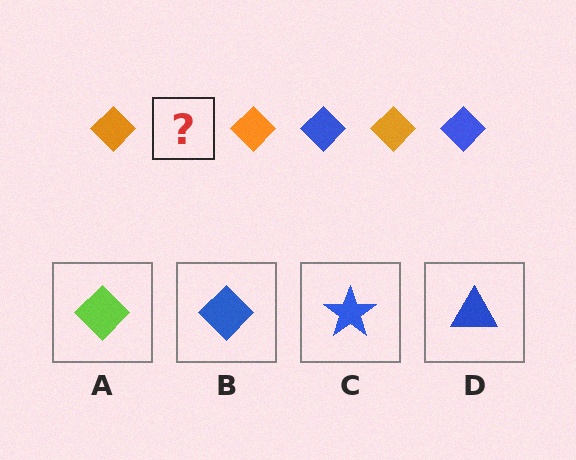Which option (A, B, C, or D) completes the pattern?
B.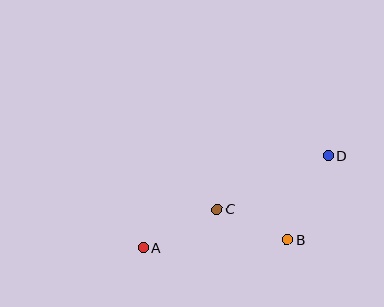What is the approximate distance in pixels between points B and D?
The distance between B and D is approximately 93 pixels.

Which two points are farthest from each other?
Points A and D are farthest from each other.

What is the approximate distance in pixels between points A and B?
The distance between A and B is approximately 144 pixels.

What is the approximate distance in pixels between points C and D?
The distance between C and D is approximately 123 pixels.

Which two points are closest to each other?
Points B and C are closest to each other.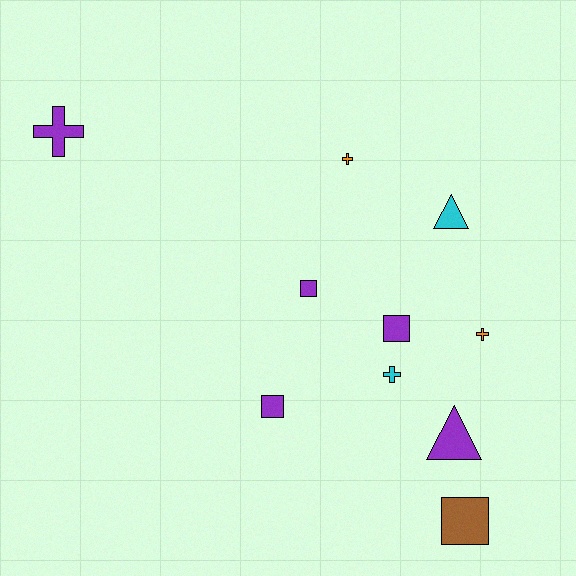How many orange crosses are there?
There are 2 orange crosses.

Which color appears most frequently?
Purple, with 5 objects.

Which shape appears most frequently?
Cross, with 4 objects.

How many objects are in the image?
There are 10 objects.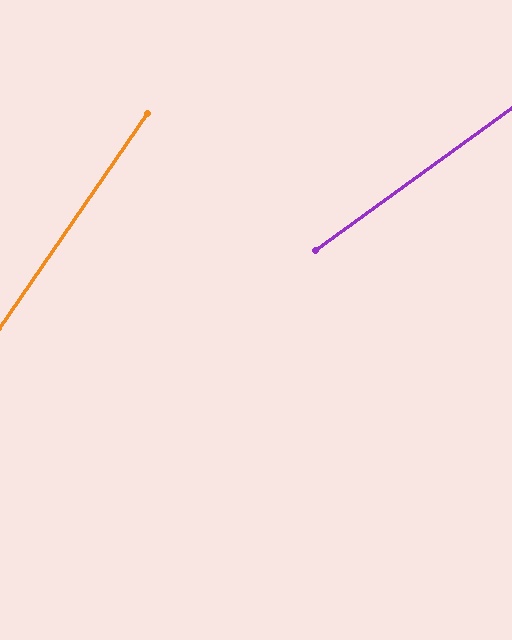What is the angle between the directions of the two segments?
Approximately 19 degrees.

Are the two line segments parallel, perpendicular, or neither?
Neither parallel nor perpendicular — they differ by about 19°.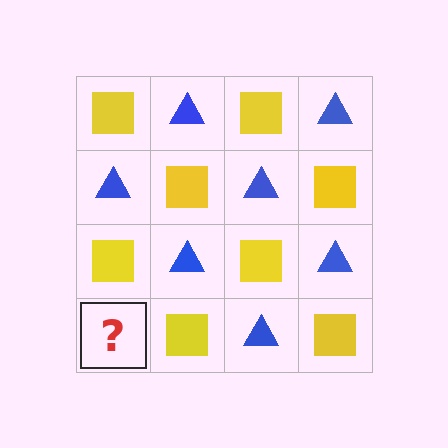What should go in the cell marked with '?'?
The missing cell should contain a blue triangle.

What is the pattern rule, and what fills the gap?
The rule is that it alternates yellow square and blue triangle in a checkerboard pattern. The gap should be filled with a blue triangle.